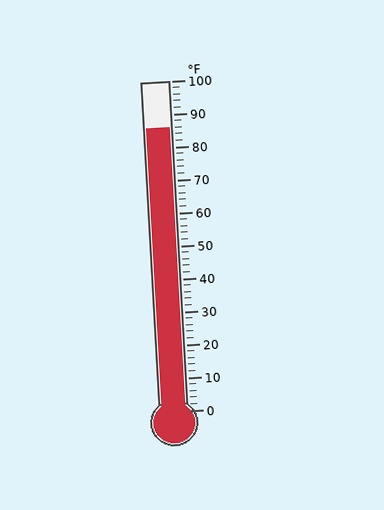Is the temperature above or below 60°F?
The temperature is above 60°F.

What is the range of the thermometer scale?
The thermometer scale ranges from 0°F to 100°F.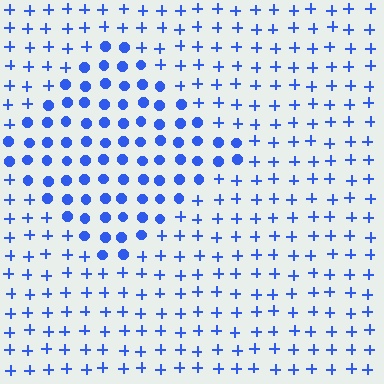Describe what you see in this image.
The image is filled with small blue elements arranged in a uniform grid. A diamond-shaped region contains circles, while the surrounding area contains plus signs. The boundary is defined purely by the change in element shape.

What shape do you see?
I see a diamond.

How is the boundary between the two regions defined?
The boundary is defined by a change in element shape: circles inside vs. plus signs outside. All elements share the same color and spacing.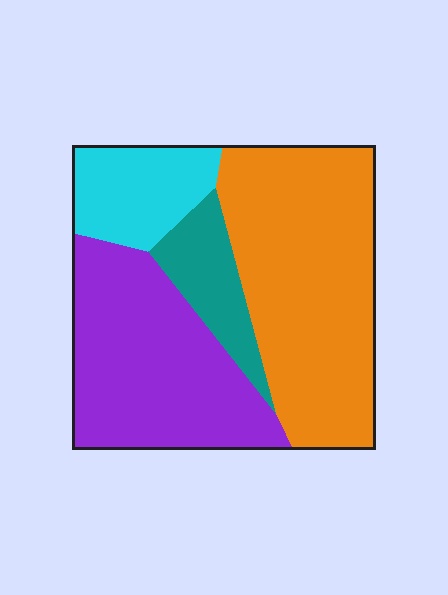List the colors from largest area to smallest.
From largest to smallest: orange, purple, cyan, teal.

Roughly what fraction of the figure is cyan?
Cyan covers 14% of the figure.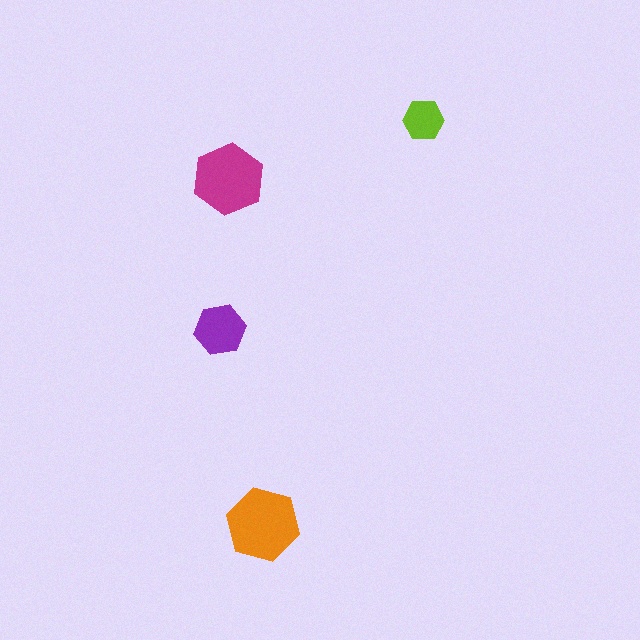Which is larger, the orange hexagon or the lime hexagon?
The orange one.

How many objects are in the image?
There are 4 objects in the image.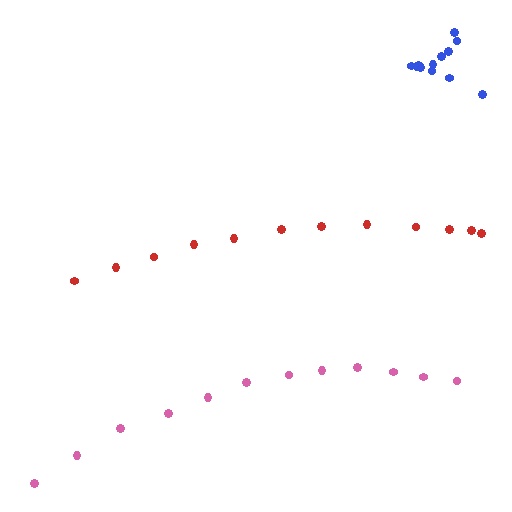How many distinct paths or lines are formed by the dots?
There are 3 distinct paths.